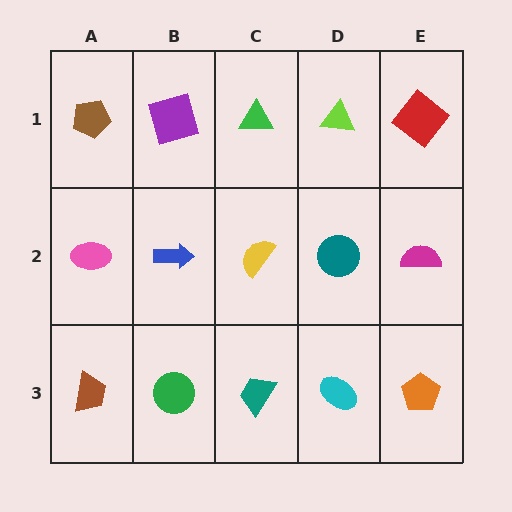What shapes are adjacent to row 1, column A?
A pink ellipse (row 2, column A), a purple square (row 1, column B).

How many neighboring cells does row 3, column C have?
3.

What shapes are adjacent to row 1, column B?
A blue arrow (row 2, column B), a brown pentagon (row 1, column A), a green triangle (row 1, column C).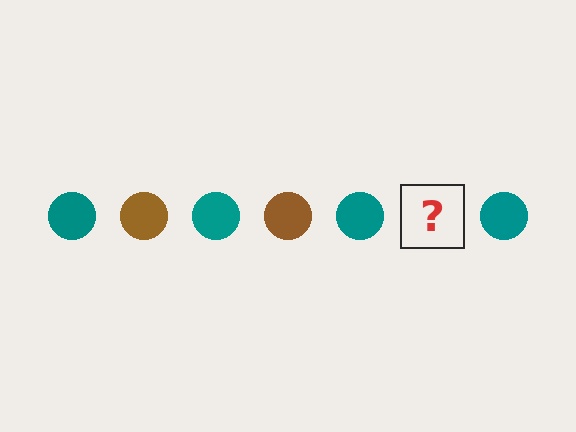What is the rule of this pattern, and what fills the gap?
The rule is that the pattern cycles through teal, brown circles. The gap should be filled with a brown circle.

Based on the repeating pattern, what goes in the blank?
The blank should be a brown circle.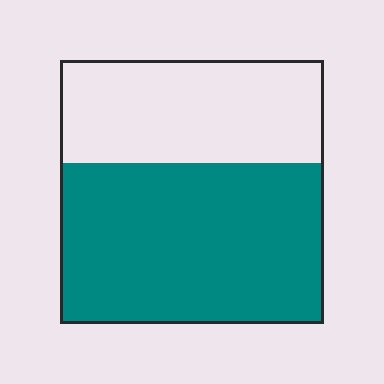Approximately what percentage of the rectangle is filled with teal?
Approximately 60%.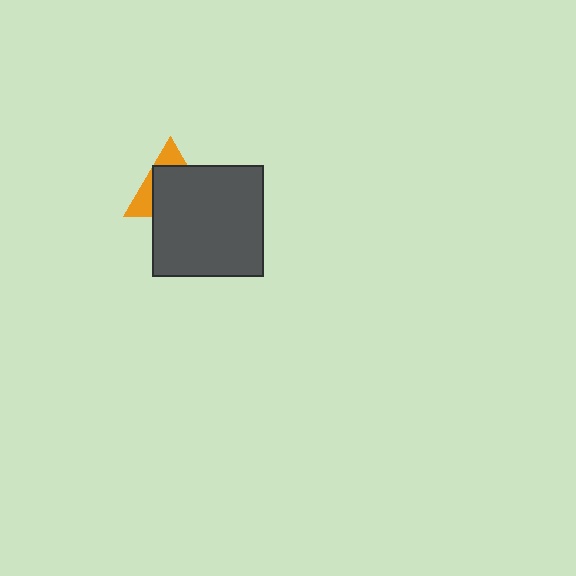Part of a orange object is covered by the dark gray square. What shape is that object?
It is a triangle.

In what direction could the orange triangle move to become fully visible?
The orange triangle could move toward the upper-left. That would shift it out from behind the dark gray square entirely.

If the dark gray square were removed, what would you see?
You would see the complete orange triangle.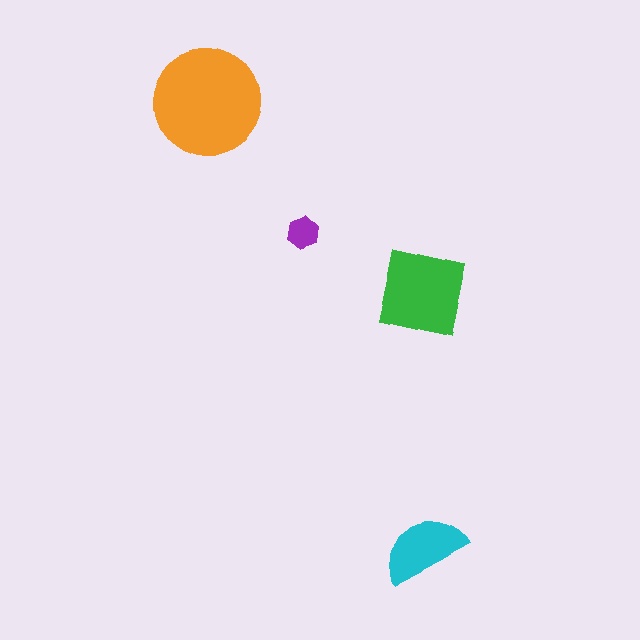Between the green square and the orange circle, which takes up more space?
The orange circle.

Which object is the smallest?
The purple hexagon.